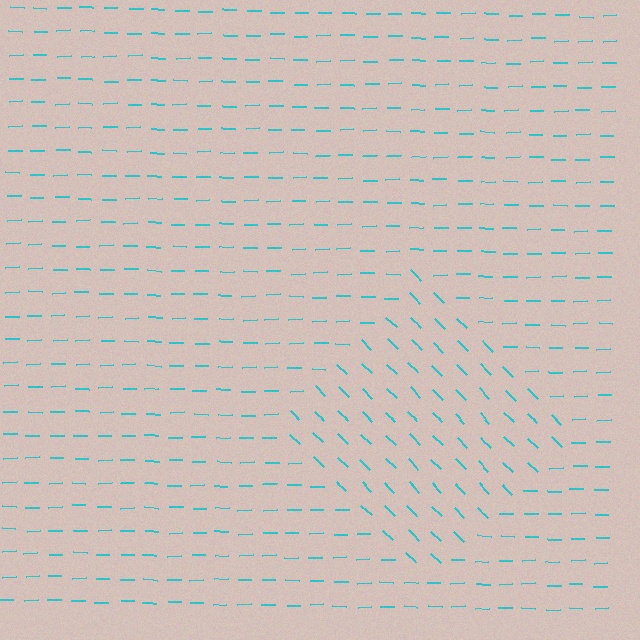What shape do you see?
I see a diamond.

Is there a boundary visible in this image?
Yes, there is a texture boundary formed by a change in line orientation.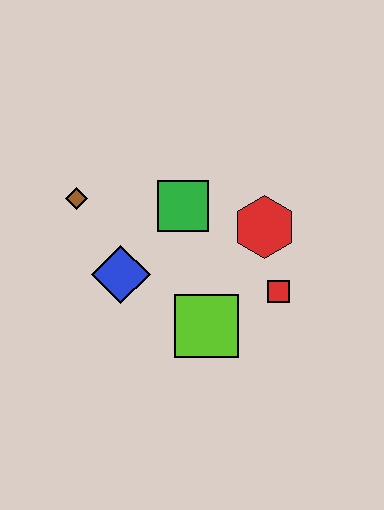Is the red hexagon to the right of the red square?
No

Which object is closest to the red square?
The red hexagon is closest to the red square.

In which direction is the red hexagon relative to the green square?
The red hexagon is to the right of the green square.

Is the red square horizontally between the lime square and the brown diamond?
No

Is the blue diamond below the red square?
No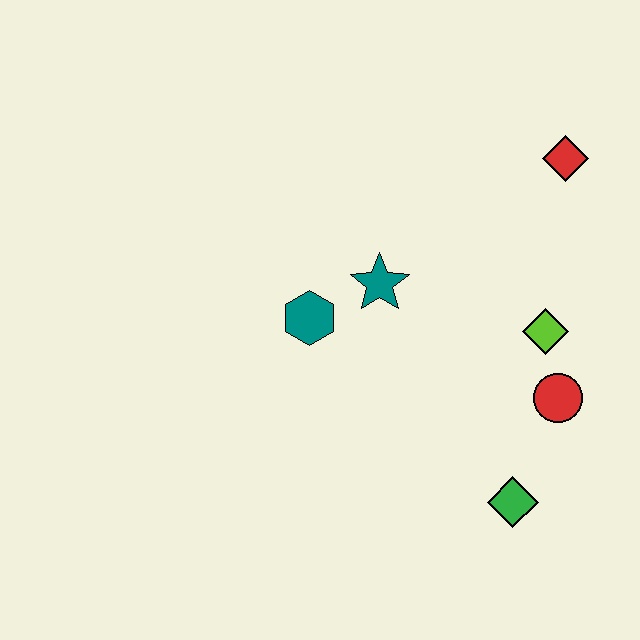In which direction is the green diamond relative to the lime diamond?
The green diamond is below the lime diamond.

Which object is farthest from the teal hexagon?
The red diamond is farthest from the teal hexagon.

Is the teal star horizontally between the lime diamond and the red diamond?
No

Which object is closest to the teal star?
The teal hexagon is closest to the teal star.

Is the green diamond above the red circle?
No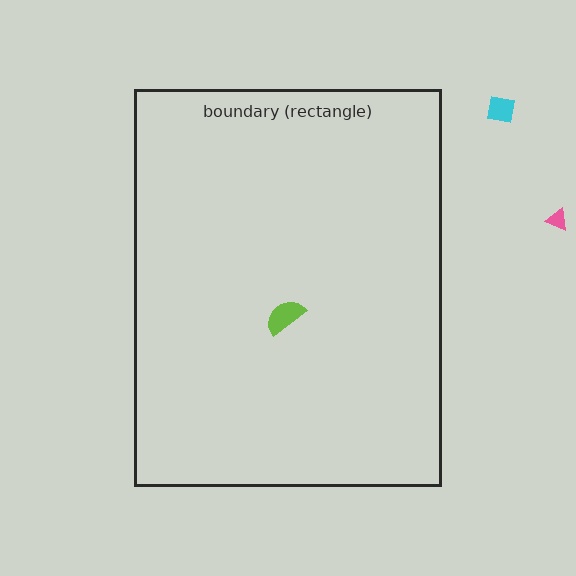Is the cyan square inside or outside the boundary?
Outside.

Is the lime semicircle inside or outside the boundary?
Inside.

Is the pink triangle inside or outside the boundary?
Outside.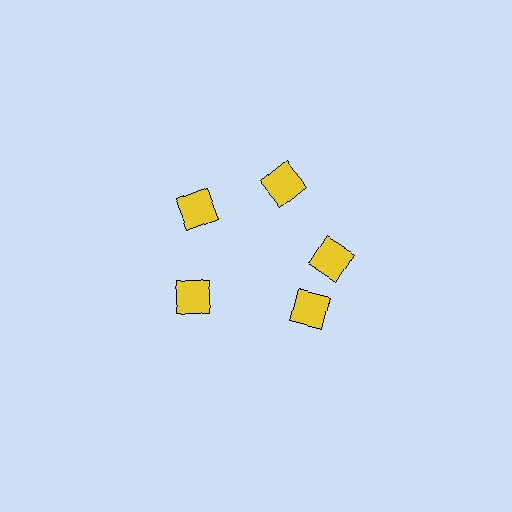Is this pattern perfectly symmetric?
No. The 5 yellow diamonds are arranged in a ring, but one element near the 5 o'clock position is rotated out of alignment along the ring, breaking the 5-fold rotational symmetry.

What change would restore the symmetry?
The symmetry would be restored by rotating it back into even spacing with its neighbors so that all 5 diamonds sit at equal angles and equal distance from the center.